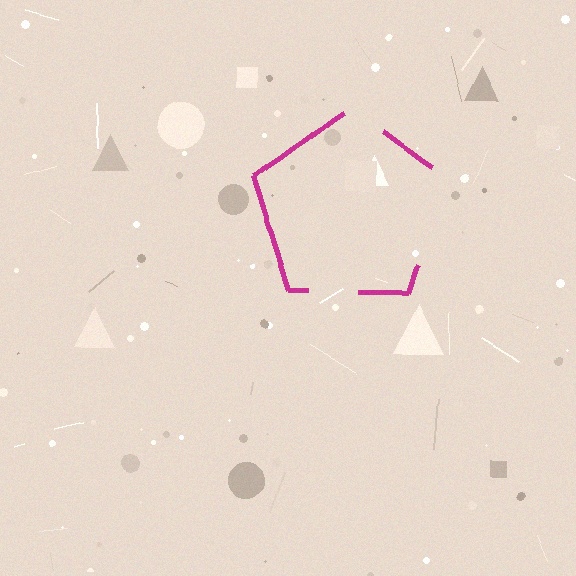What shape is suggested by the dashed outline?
The dashed outline suggests a pentagon.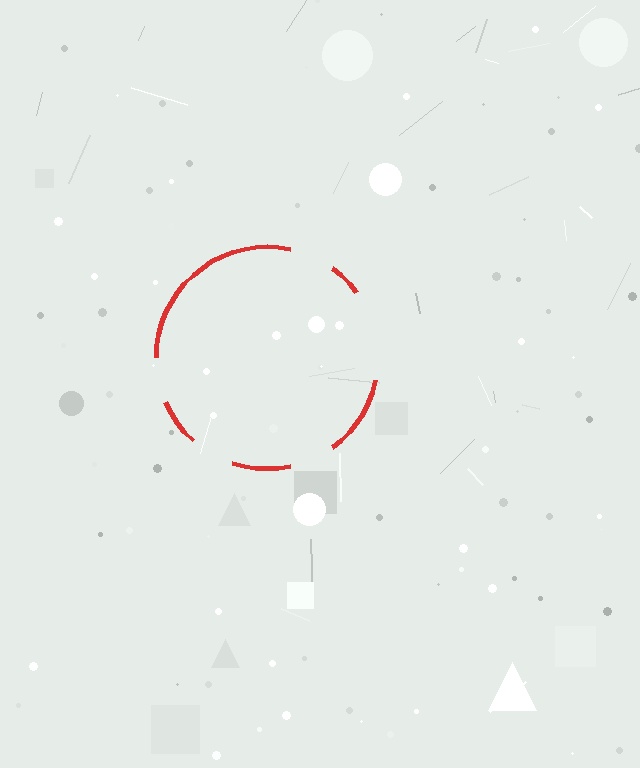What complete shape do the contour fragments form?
The contour fragments form a circle.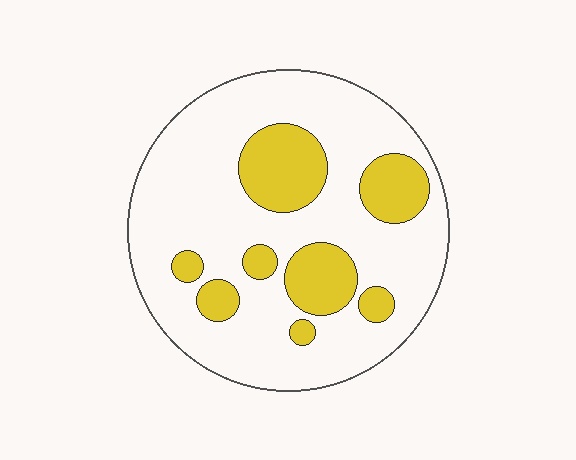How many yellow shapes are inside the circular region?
8.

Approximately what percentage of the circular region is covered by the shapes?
Approximately 25%.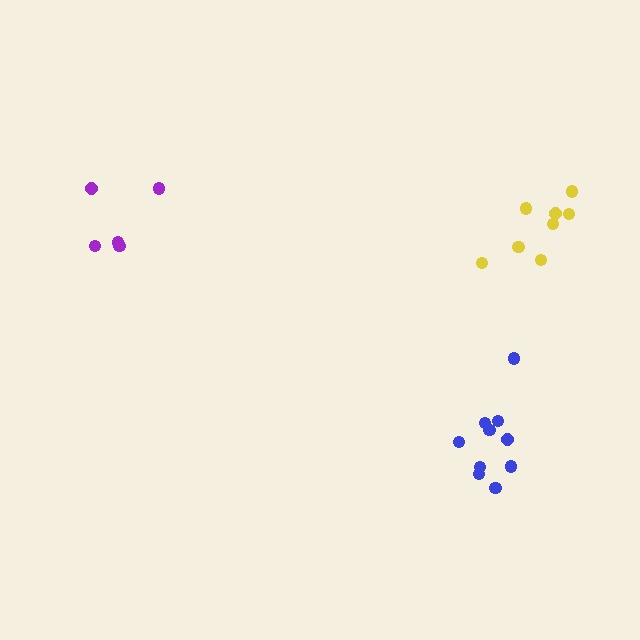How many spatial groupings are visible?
There are 3 spatial groupings.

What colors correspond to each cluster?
The clusters are colored: yellow, blue, purple.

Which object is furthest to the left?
The purple cluster is leftmost.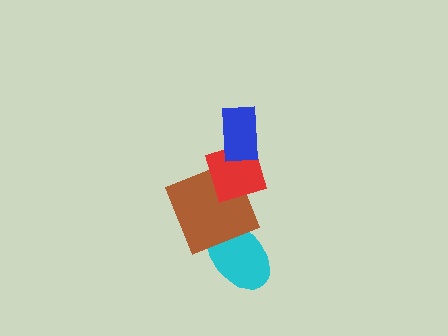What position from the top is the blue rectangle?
The blue rectangle is 1st from the top.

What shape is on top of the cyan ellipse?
The brown square is on top of the cyan ellipse.